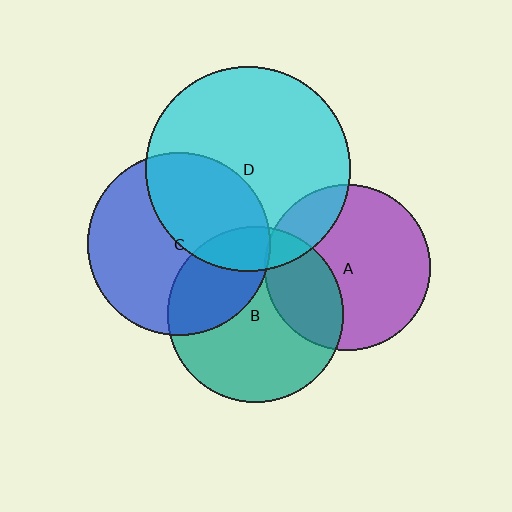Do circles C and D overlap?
Yes.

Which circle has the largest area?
Circle D (cyan).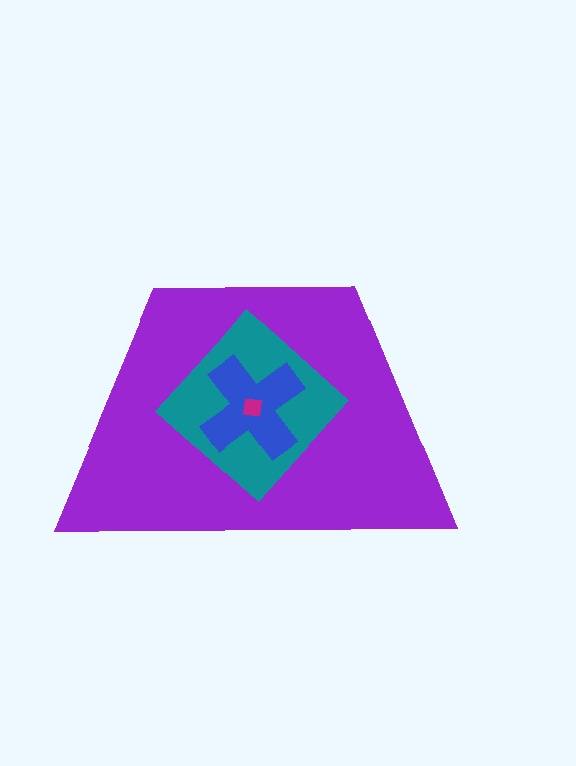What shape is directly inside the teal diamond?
The blue cross.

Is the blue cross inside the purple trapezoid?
Yes.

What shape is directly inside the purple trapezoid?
The teal diamond.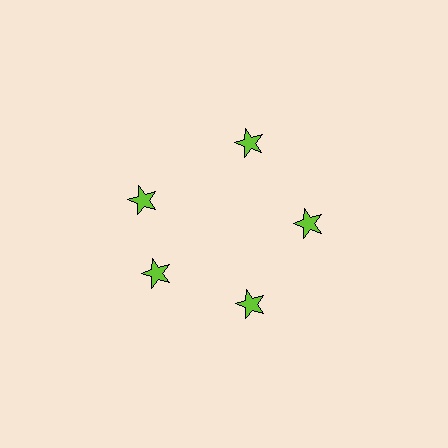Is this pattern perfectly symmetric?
No. The 5 lime stars are arranged in a ring, but one element near the 10 o'clock position is rotated out of alignment along the ring, breaking the 5-fold rotational symmetry.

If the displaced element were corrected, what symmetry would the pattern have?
It would have 5-fold rotational symmetry — the pattern would map onto itself every 72 degrees.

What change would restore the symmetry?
The symmetry would be restored by rotating it back into even spacing with its neighbors so that all 5 stars sit at equal angles and equal distance from the center.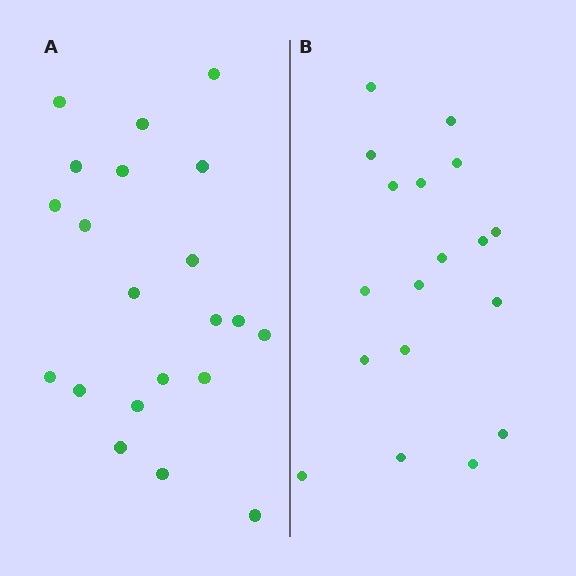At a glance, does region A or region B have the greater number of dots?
Region A (the left region) has more dots.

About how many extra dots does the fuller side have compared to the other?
Region A has just a few more — roughly 2 or 3 more dots than region B.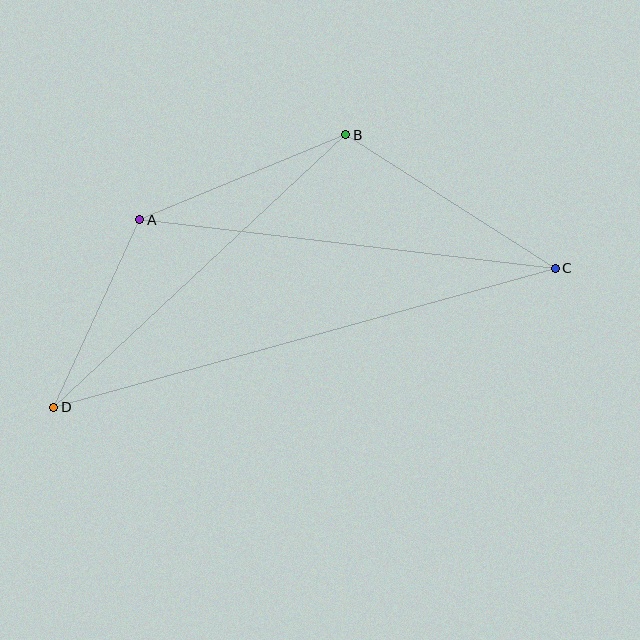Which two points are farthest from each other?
Points C and D are farthest from each other.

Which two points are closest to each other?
Points A and D are closest to each other.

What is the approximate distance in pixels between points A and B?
The distance between A and B is approximately 223 pixels.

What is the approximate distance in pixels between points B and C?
The distance between B and C is approximately 248 pixels.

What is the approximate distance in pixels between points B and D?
The distance between B and D is approximately 400 pixels.